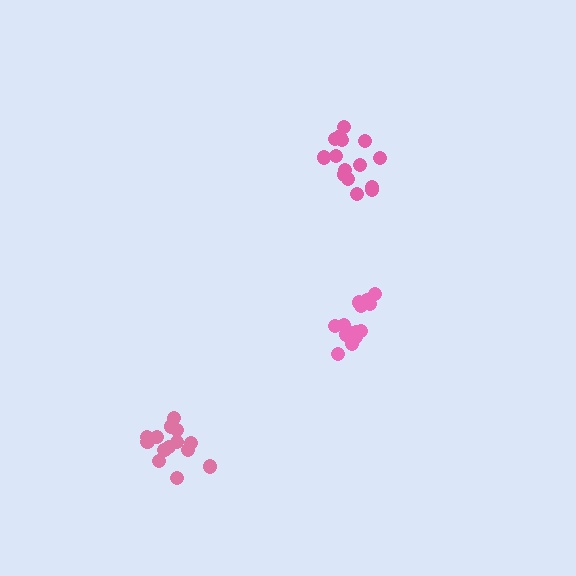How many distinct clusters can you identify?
There are 3 distinct clusters.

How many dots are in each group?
Group 1: 15 dots, Group 2: 15 dots, Group 3: 15 dots (45 total).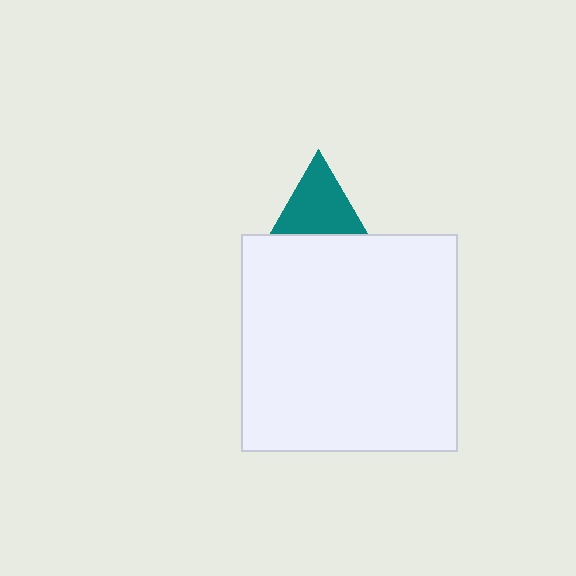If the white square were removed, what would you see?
You would see the complete teal triangle.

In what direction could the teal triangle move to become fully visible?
The teal triangle could move up. That would shift it out from behind the white square entirely.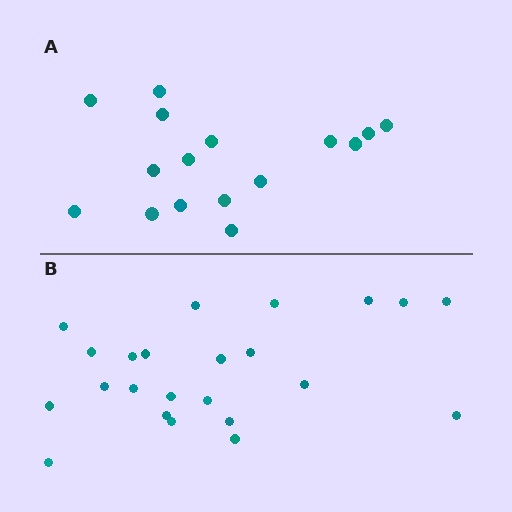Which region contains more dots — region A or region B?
Region B (the bottom region) has more dots.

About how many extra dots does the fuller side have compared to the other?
Region B has roughly 8 or so more dots than region A.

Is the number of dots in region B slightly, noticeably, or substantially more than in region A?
Region B has noticeably more, but not dramatically so. The ratio is roughly 1.4 to 1.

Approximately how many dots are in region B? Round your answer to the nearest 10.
About 20 dots. (The exact count is 23, which rounds to 20.)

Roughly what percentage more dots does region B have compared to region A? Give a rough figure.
About 45% more.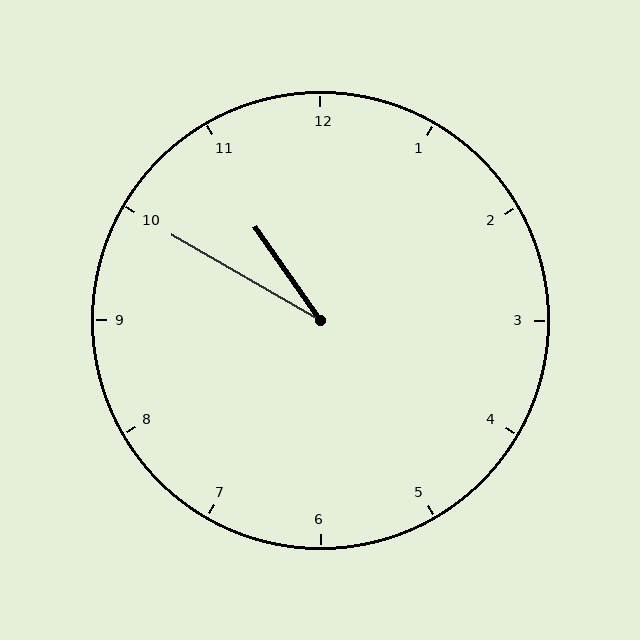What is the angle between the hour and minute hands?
Approximately 25 degrees.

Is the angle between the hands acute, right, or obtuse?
It is acute.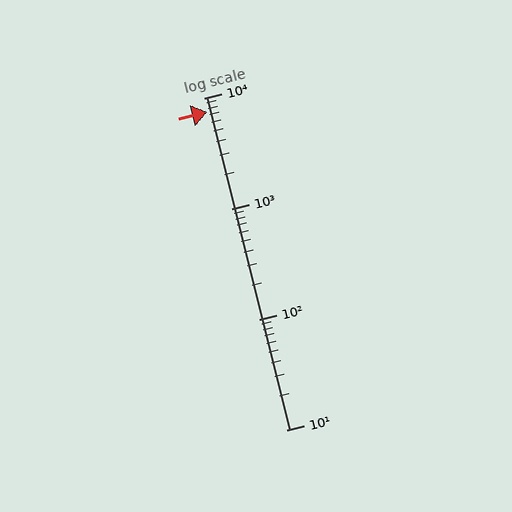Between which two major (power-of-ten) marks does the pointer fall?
The pointer is between 1000 and 10000.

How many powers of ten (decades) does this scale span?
The scale spans 3 decades, from 10 to 10000.